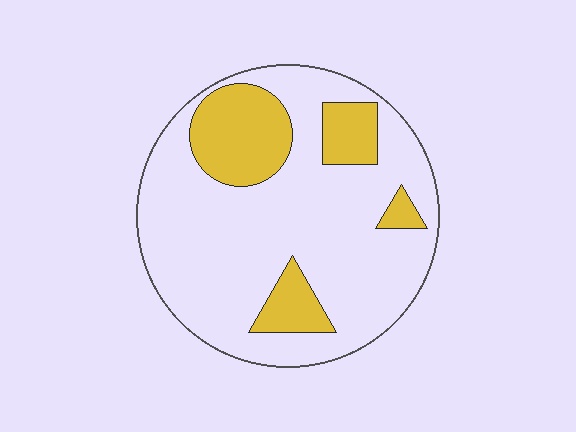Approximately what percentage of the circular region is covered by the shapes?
Approximately 25%.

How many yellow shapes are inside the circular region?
4.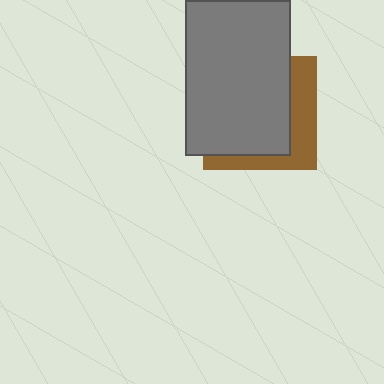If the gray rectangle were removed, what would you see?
You would see the complete brown square.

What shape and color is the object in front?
The object in front is a gray rectangle.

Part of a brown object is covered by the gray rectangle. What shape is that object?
It is a square.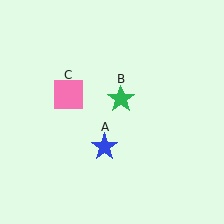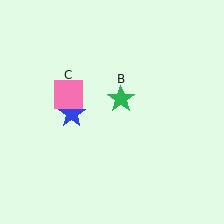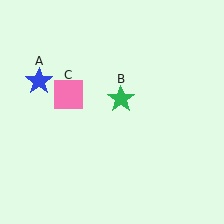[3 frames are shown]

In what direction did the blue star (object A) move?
The blue star (object A) moved up and to the left.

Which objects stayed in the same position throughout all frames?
Green star (object B) and pink square (object C) remained stationary.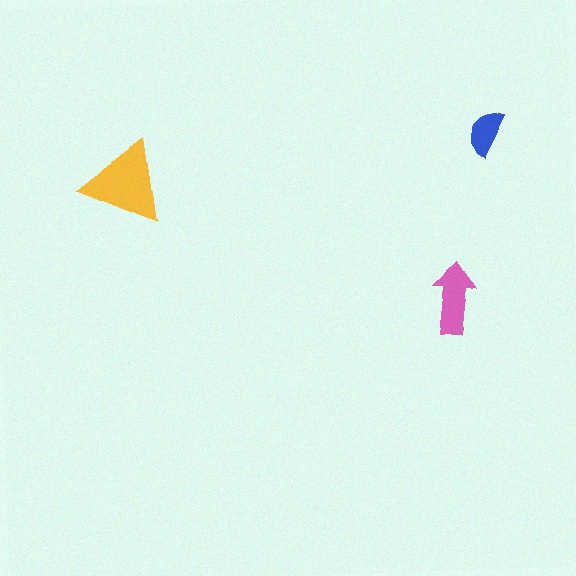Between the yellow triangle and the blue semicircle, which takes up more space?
The yellow triangle.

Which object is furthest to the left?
The yellow triangle is leftmost.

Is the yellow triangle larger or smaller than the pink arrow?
Larger.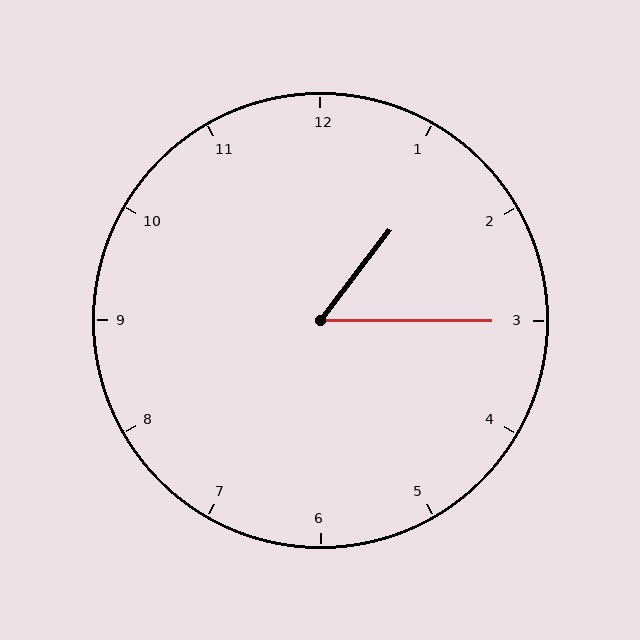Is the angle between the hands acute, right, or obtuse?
It is acute.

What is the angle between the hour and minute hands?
Approximately 52 degrees.